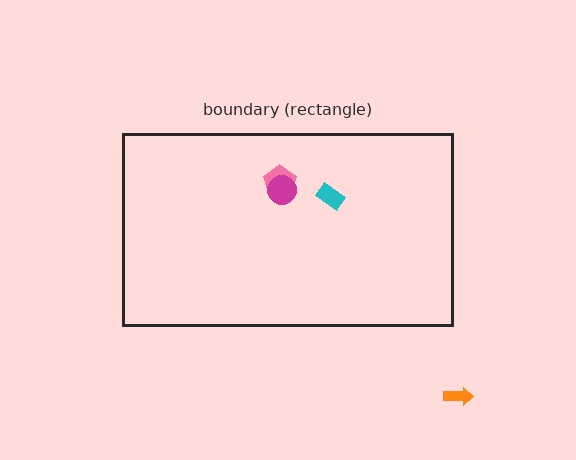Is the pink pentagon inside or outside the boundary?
Inside.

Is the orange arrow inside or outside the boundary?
Outside.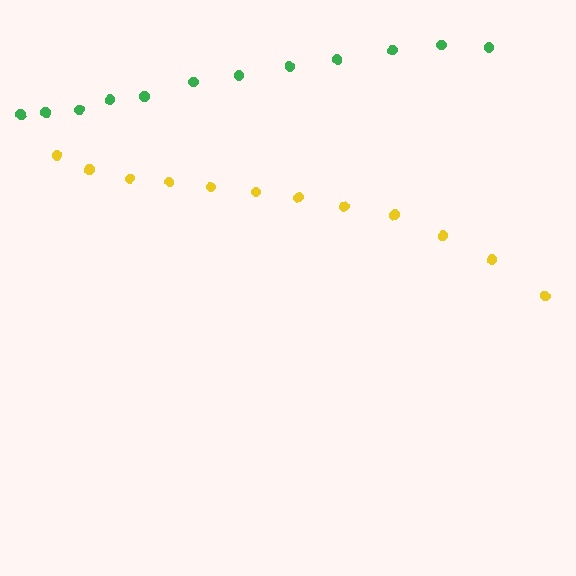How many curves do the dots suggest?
There are 2 distinct paths.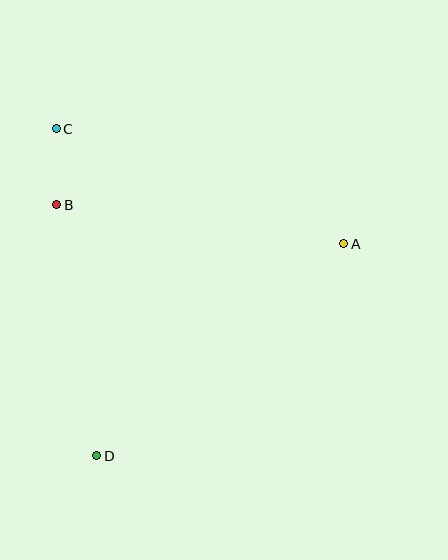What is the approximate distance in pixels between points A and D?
The distance between A and D is approximately 325 pixels.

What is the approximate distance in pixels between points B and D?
The distance between B and D is approximately 254 pixels.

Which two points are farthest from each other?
Points C and D are farthest from each other.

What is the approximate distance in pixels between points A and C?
The distance between A and C is approximately 310 pixels.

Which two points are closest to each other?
Points B and C are closest to each other.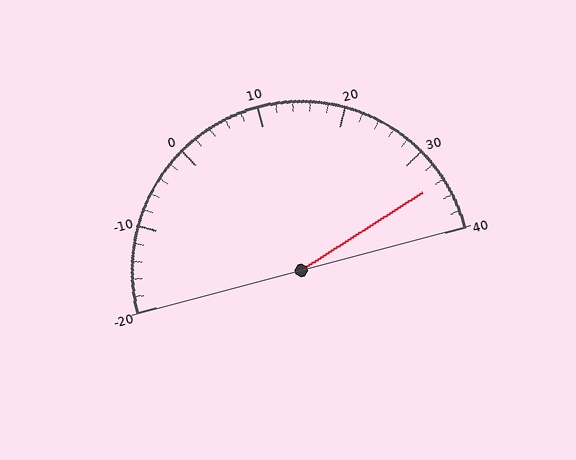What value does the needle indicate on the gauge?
The needle indicates approximately 34.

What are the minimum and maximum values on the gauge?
The gauge ranges from -20 to 40.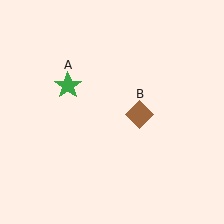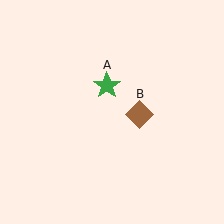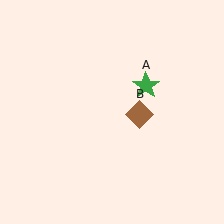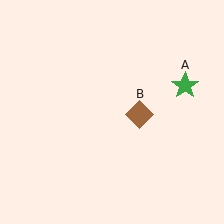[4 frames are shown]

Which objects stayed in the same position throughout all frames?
Brown diamond (object B) remained stationary.